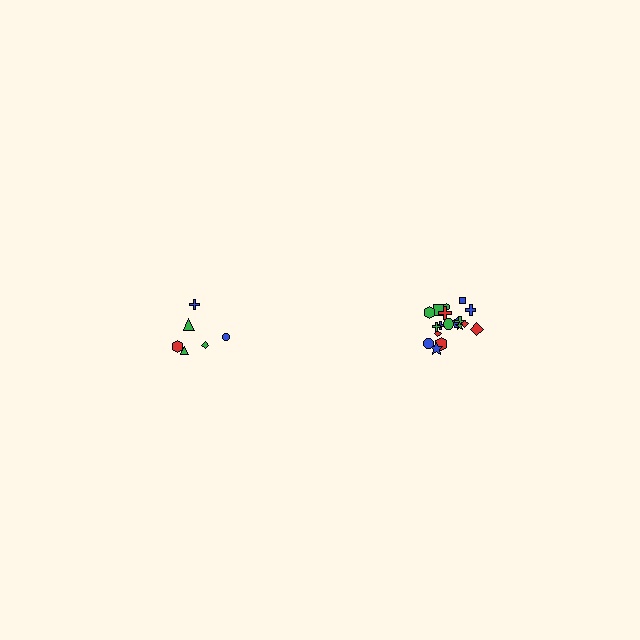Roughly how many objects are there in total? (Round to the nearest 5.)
Roughly 25 objects in total.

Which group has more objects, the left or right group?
The right group.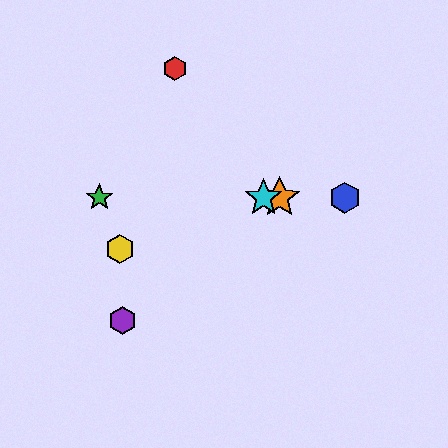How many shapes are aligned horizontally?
4 shapes (the blue hexagon, the green star, the orange star, the cyan star) are aligned horizontally.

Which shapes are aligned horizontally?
The blue hexagon, the green star, the orange star, the cyan star are aligned horizontally.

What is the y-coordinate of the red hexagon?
The red hexagon is at y≈69.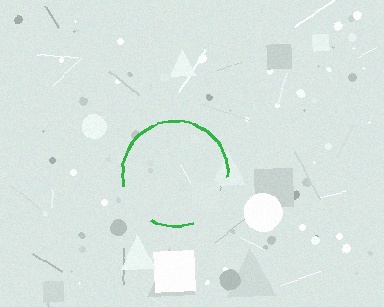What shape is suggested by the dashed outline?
The dashed outline suggests a circle.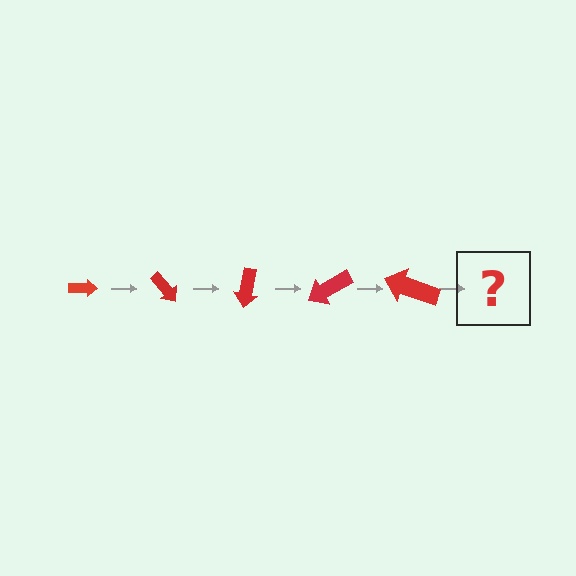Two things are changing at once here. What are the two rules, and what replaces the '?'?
The two rules are that the arrow grows larger each step and it rotates 50 degrees each step. The '?' should be an arrow, larger than the previous one and rotated 250 degrees from the start.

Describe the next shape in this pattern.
It should be an arrow, larger than the previous one and rotated 250 degrees from the start.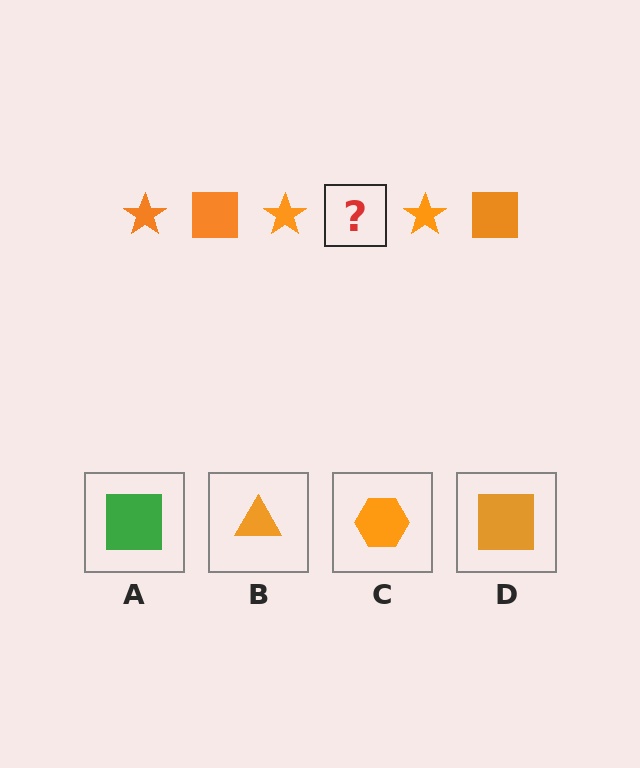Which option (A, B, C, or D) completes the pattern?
D.